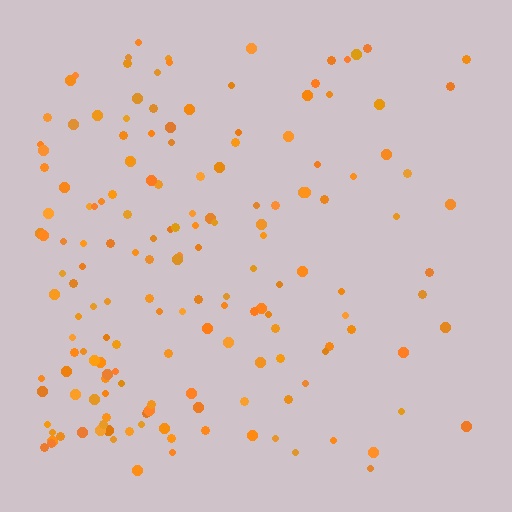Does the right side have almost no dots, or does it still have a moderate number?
Still a moderate number, just noticeably fewer than the left.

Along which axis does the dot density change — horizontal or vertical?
Horizontal.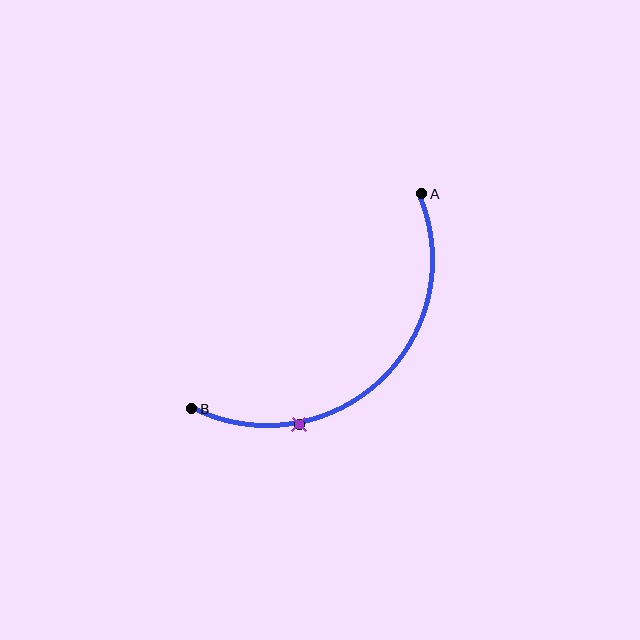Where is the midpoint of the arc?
The arc midpoint is the point on the curve farthest from the straight line joining A and B. It sits below and to the right of that line.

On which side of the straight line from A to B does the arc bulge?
The arc bulges below and to the right of the straight line connecting A and B.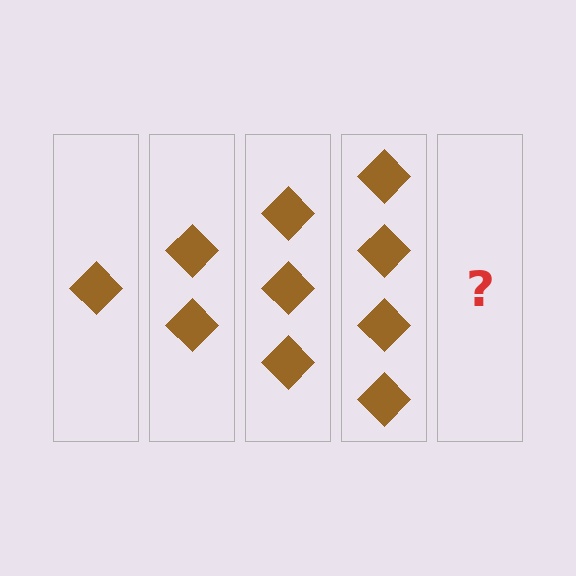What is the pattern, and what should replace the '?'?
The pattern is that each step adds one more diamond. The '?' should be 5 diamonds.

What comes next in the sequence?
The next element should be 5 diamonds.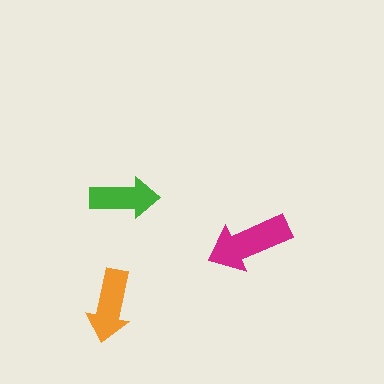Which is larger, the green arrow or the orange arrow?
The orange one.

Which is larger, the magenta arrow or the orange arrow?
The magenta one.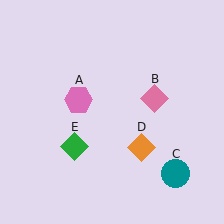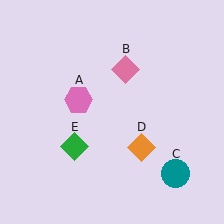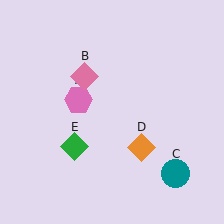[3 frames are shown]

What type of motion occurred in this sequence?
The pink diamond (object B) rotated counterclockwise around the center of the scene.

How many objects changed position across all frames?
1 object changed position: pink diamond (object B).